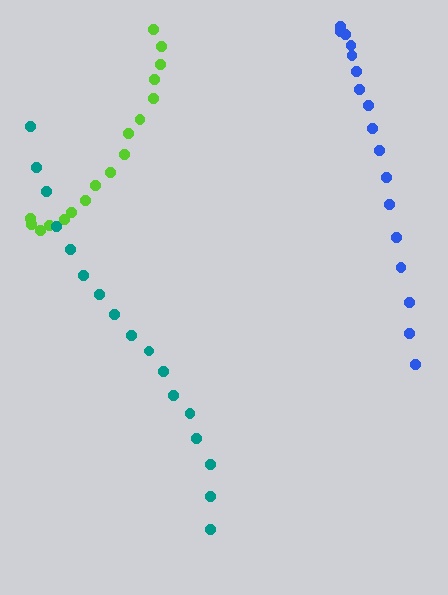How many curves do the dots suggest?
There are 3 distinct paths.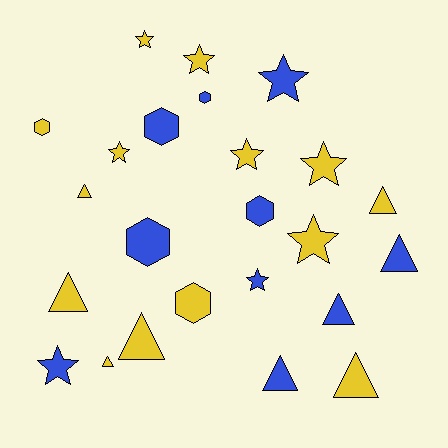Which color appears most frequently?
Yellow, with 14 objects.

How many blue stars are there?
There are 3 blue stars.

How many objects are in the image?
There are 24 objects.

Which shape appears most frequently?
Star, with 9 objects.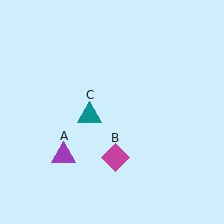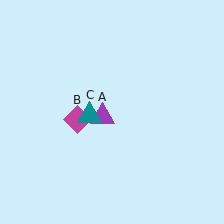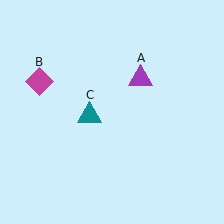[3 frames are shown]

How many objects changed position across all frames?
2 objects changed position: purple triangle (object A), magenta diamond (object B).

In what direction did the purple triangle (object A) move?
The purple triangle (object A) moved up and to the right.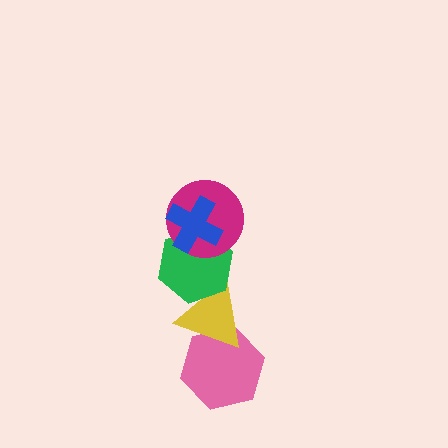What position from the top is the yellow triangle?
The yellow triangle is 4th from the top.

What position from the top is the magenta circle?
The magenta circle is 2nd from the top.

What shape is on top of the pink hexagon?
The yellow triangle is on top of the pink hexagon.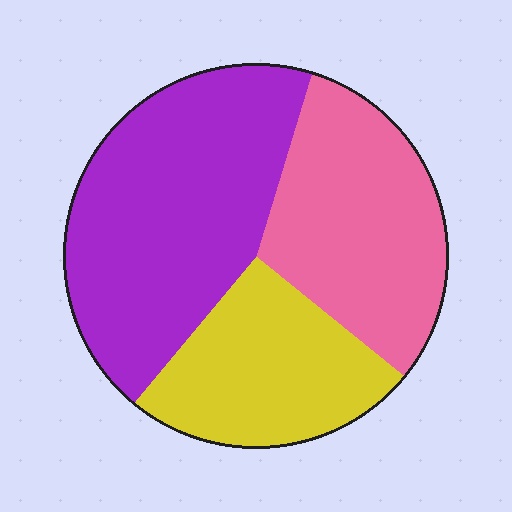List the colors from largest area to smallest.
From largest to smallest: purple, pink, yellow.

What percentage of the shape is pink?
Pink takes up between a sixth and a third of the shape.